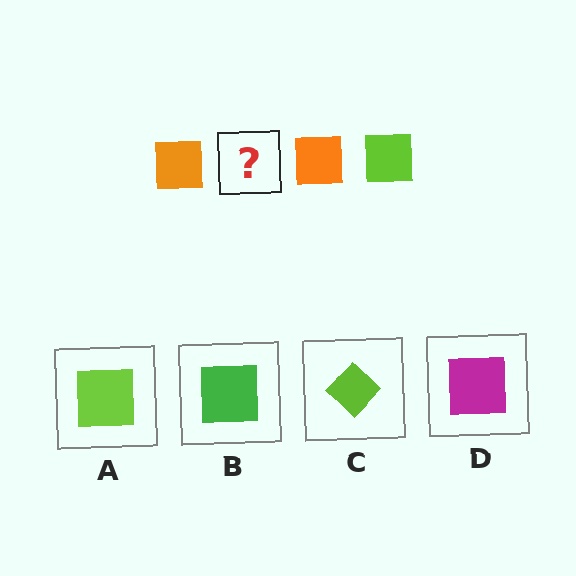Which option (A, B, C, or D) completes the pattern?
A.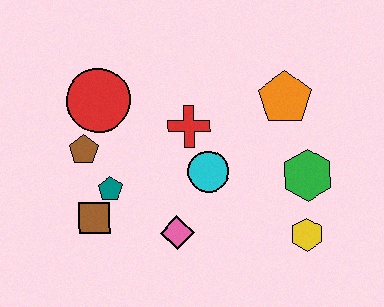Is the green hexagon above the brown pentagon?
No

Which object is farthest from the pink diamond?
The orange pentagon is farthest from the pink diamond.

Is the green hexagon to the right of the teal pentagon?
Yes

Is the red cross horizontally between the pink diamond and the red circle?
No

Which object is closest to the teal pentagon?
The brown square is closest to the teal pentagon.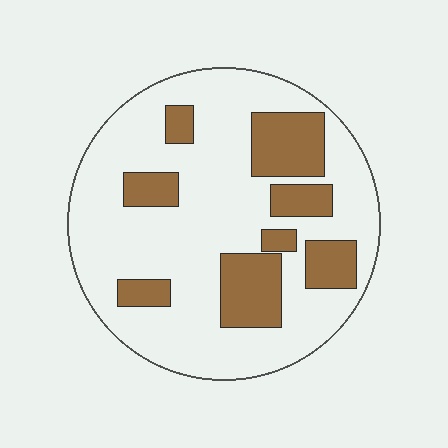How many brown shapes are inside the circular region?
8.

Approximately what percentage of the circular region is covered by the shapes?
Approximately 25%.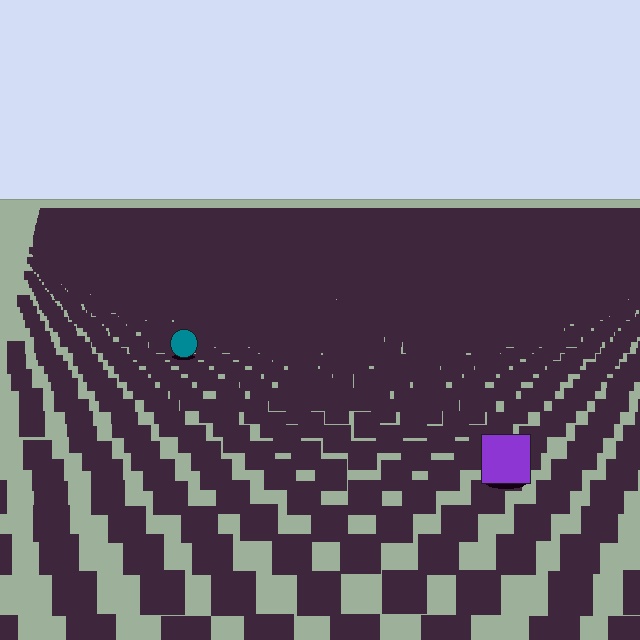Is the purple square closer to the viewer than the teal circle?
Yes. The purple square is closer — you can tell from the texture gradient: the ground texture is coarser near it.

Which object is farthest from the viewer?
The teal circle is farthest from the viewer. It appears smaller and the ground texture around it is denser.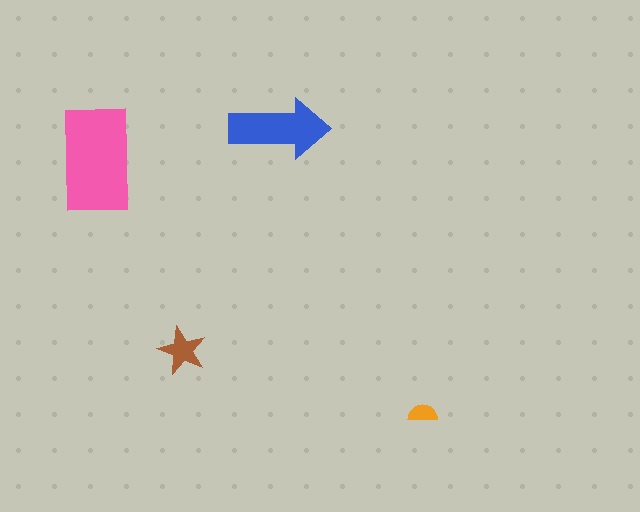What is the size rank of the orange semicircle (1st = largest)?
4th.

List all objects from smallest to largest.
The orange semicircle, the brown star, the blue arrow, the pink rectangle.